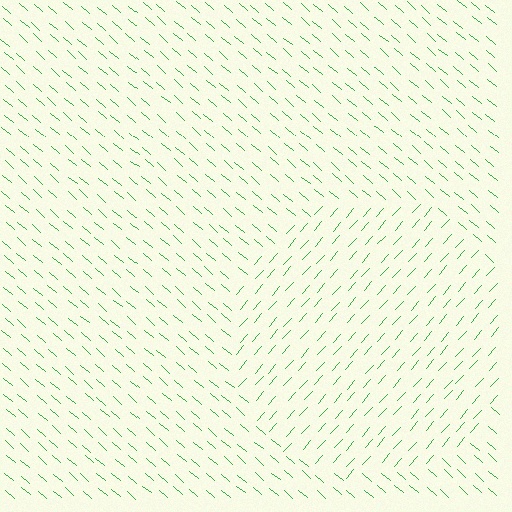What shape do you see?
I see a circle.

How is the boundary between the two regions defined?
The boundary is defined purely by a change in line orientation (approximately 89 degrees difference). All lines are the same color and thickness.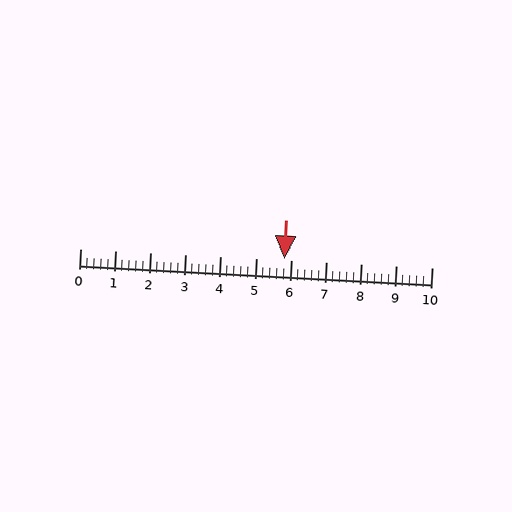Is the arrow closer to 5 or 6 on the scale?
The arrow is closer to 6.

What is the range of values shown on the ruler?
The ruler shows values from 0 to 10.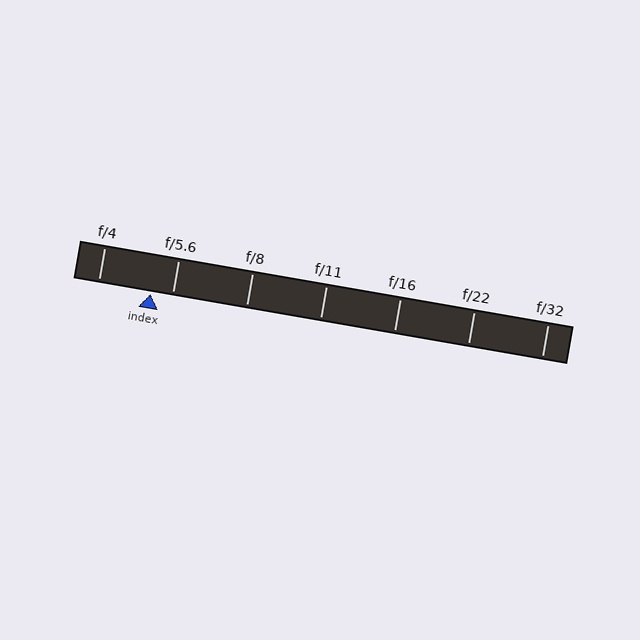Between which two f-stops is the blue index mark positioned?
The index mark is between f/4 and f/5.6.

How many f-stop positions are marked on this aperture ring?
There are 7 f-stop positions marked.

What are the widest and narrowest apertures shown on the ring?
The widest aperture shown is f/4 and the narrowest is f/32.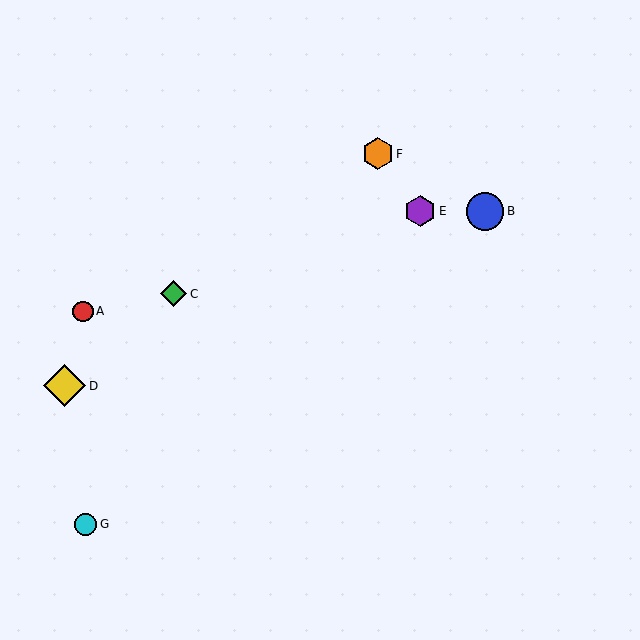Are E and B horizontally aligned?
Yes, both are at y≈211.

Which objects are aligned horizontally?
Objects B, E are aligned horizontally.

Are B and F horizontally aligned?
No, B is at y≈211 and F is at y≈154.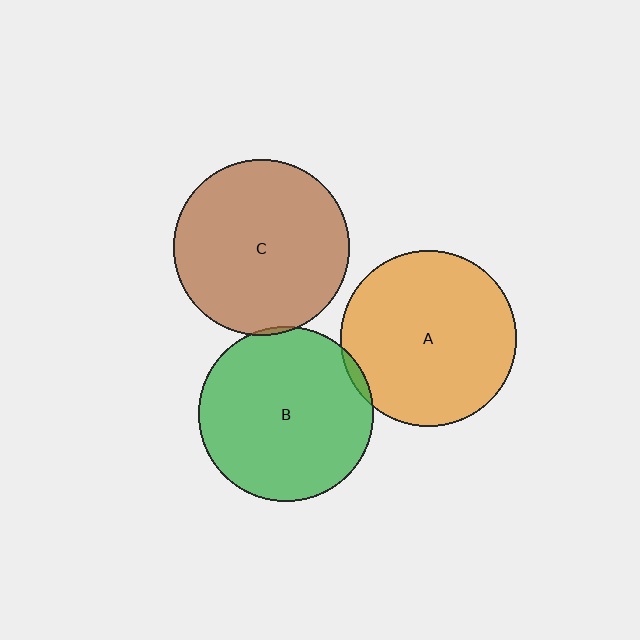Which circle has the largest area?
Circle A (orange).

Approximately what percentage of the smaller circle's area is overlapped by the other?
Approximately 5%.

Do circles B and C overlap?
Yes.